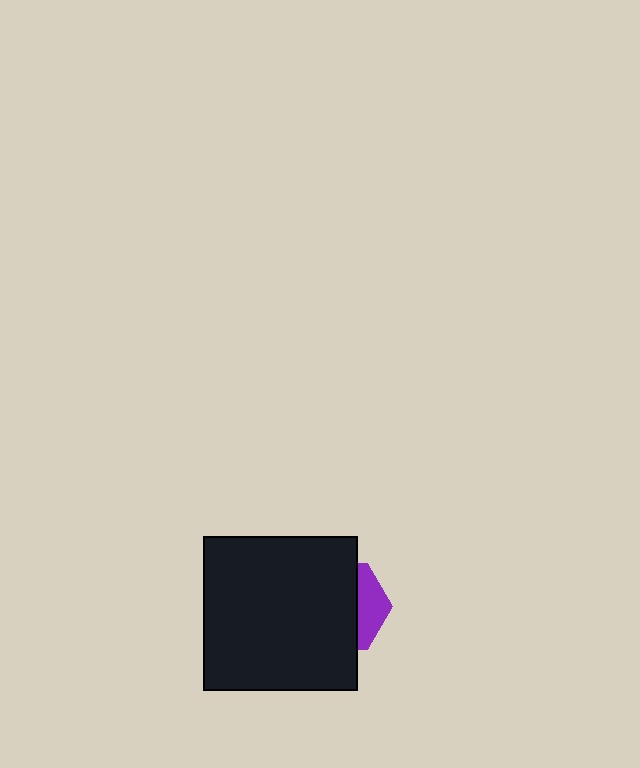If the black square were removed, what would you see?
You would see the complete purple hexagon.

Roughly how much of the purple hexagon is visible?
A small part of it is visible (roughly 30%).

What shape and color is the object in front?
The object in front is a black square.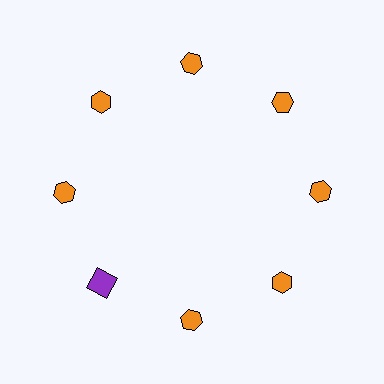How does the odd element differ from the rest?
It differs in both color (purple instead of orange) and shape (square instead of hexagon).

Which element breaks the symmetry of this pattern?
The purple square at roughly the 8 o'clock position breaks the symmetry. All other shapes are orange hexagons.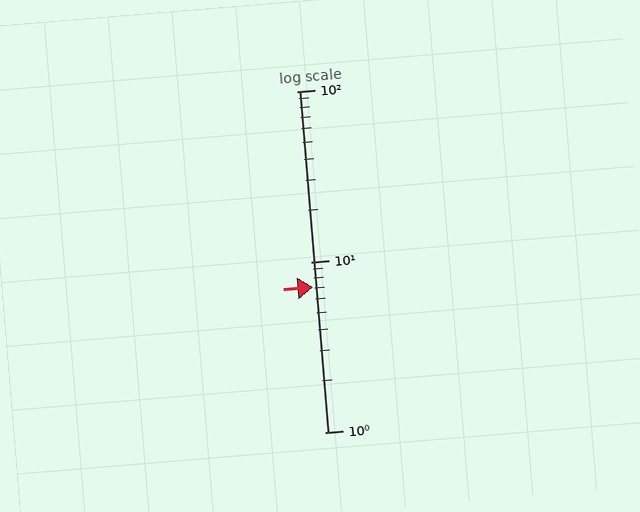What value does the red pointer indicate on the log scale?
The pointer indicates approximately 7.1.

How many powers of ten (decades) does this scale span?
The scale spans 2 decades, from 1 to 100.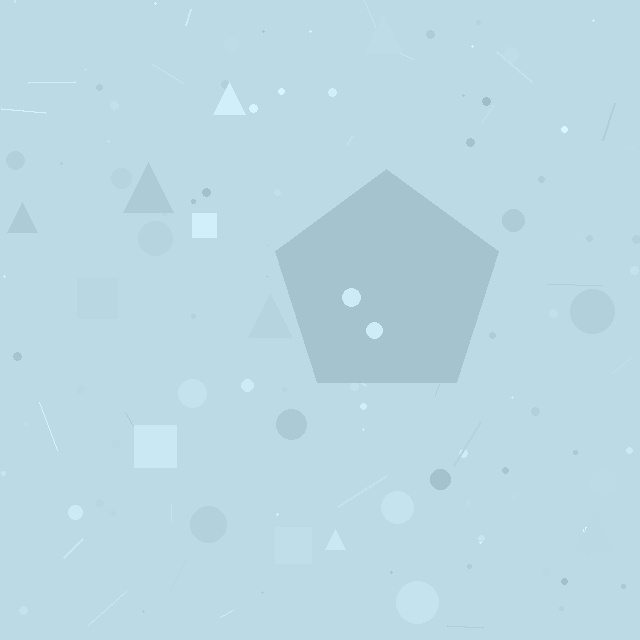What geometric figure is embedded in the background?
A pentagon is embedded in the background.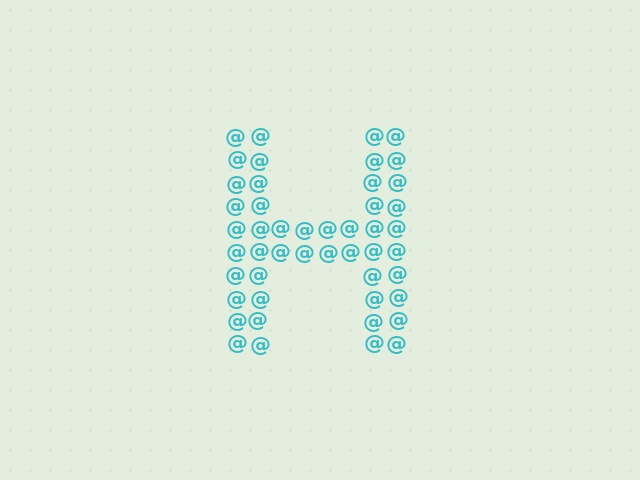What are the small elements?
The small elements are at signs.